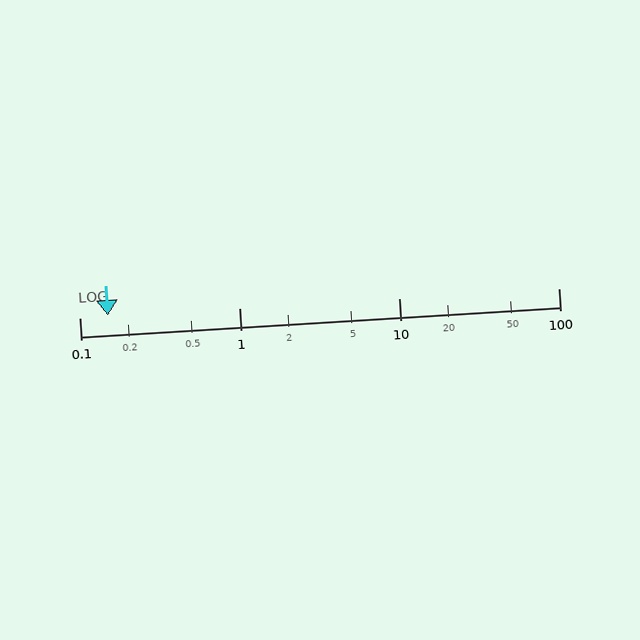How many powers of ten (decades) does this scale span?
The scale spans 3 decades, from 0.1 to 100.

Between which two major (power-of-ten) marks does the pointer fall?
The pointer is between 0.1 and 1.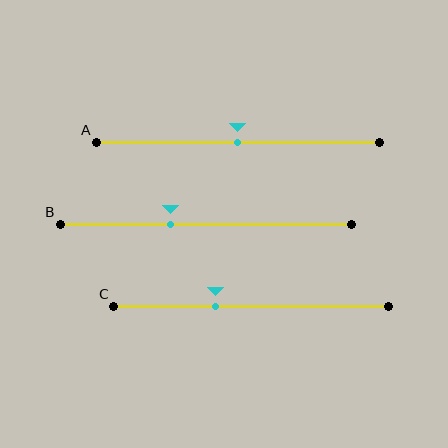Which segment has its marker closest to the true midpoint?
Segment A has its marker closest to the true midpoint.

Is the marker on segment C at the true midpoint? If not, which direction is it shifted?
No, the marker on segment C is shifted to the left by about 13% of the segment length.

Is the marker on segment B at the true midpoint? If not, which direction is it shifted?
No, the marker on segment B is shifted to the left by about 12% of the segment length.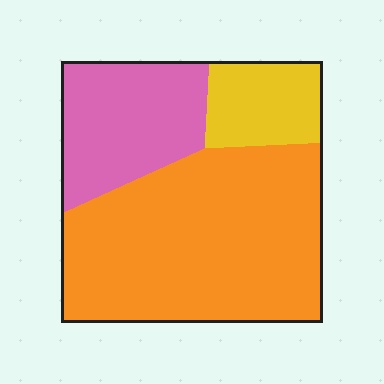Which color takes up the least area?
Yellow, at roughly 15%.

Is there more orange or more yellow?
Orange.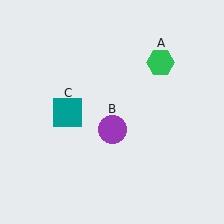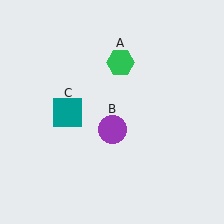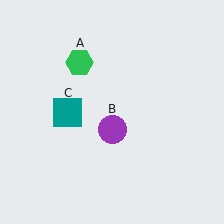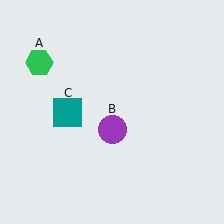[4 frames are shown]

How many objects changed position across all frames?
1 object changed position: green hexagon (object A).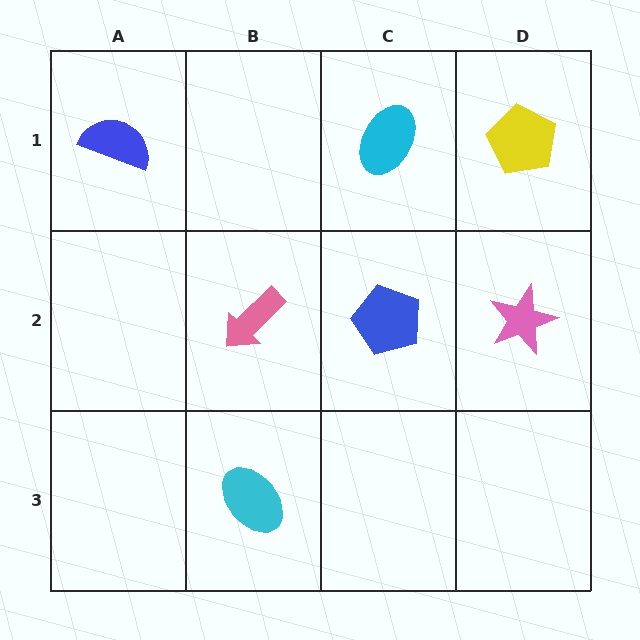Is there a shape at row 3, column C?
No, that cell is empty.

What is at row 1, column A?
A blue semicircle.